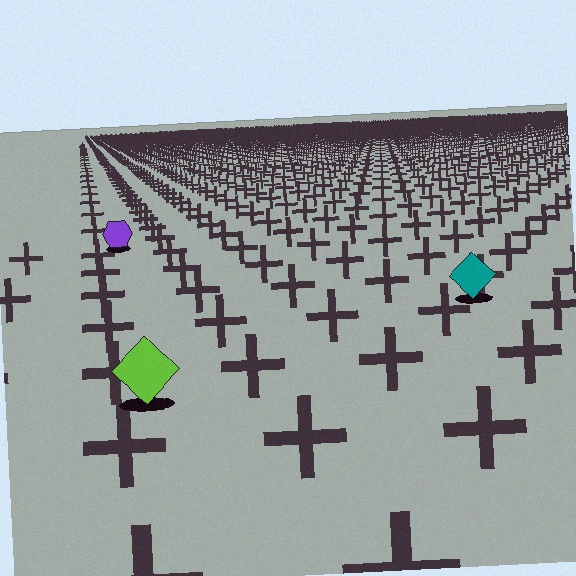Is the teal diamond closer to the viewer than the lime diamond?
No. The lime diamond is closer — you can tell from the texture gradient: the ground texture is coarser near it.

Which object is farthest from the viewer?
The purple hexagon is farthest from the viewer. It appears smaller and the ground texture around it is denser.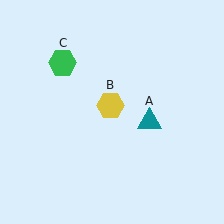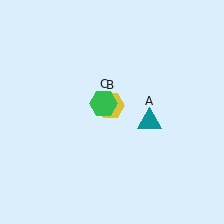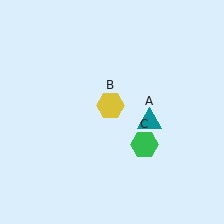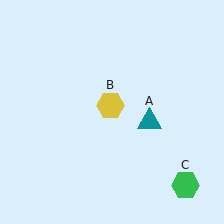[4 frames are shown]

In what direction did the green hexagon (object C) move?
The green hexagon (object C) moved down and to the right.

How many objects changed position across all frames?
1 object changed position: green hexagon (object C).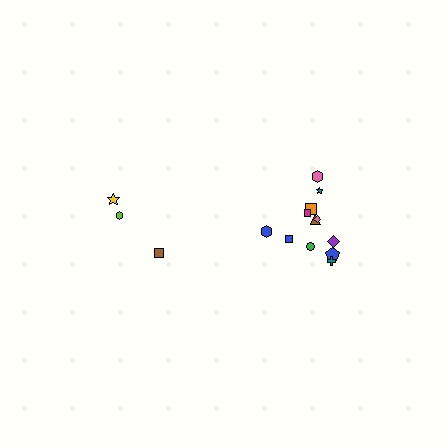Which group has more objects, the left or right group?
The right group.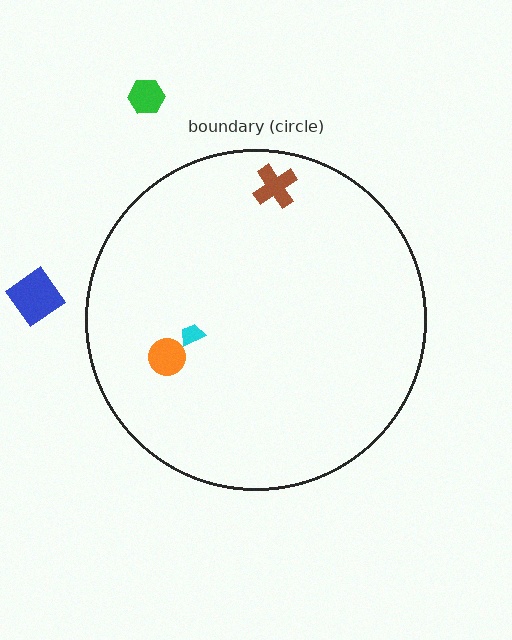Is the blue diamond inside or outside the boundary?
Outside.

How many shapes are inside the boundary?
3 inside, 2 outside.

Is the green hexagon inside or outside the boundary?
Outside.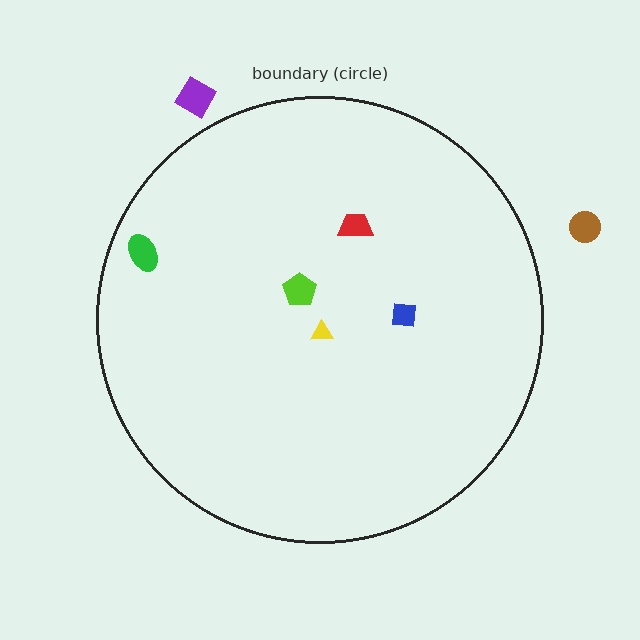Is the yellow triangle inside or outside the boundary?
Inside.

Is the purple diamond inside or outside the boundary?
Outside.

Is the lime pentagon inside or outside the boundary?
Inside.